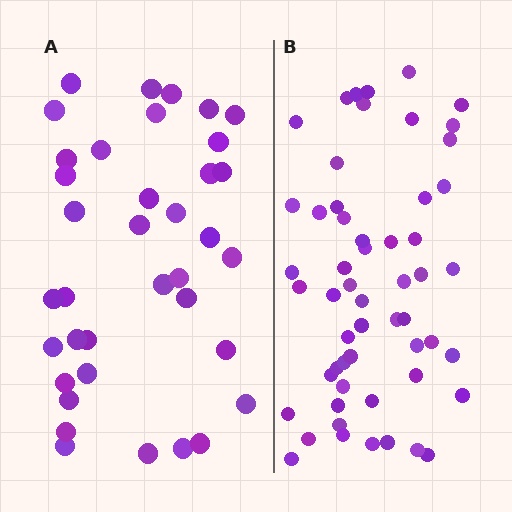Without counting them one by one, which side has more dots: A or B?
Region B (the right region) has more dots.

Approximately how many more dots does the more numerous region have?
Region B has approximately 20 more dots than region A.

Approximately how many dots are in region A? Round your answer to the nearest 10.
About 40 dots. (The exact count is 37, which rounds to 40.)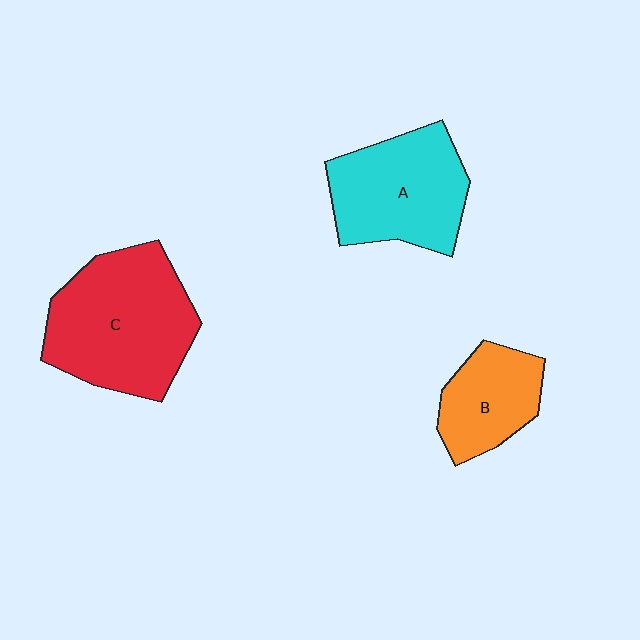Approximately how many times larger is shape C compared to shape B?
Approximately 1.9 times.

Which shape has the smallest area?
Shape B (orange).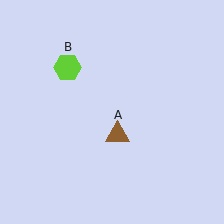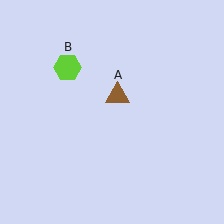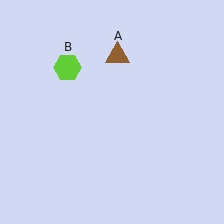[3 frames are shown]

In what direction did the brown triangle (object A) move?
The brown triangle (object A) moved up.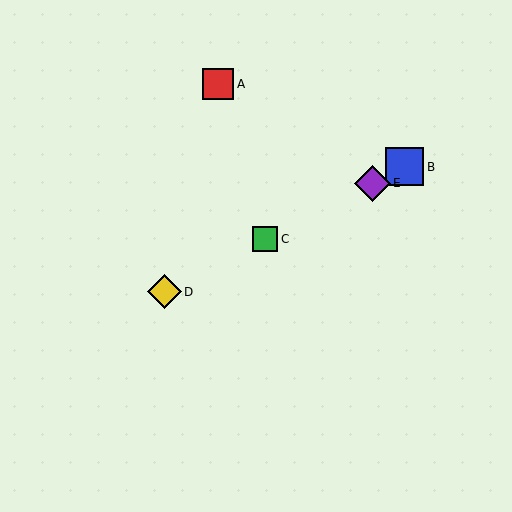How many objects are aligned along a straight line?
4 objects (B, C, D, E) are aligned along a straight line.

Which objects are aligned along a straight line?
Objects B, C, D, E are aligned along a straight line.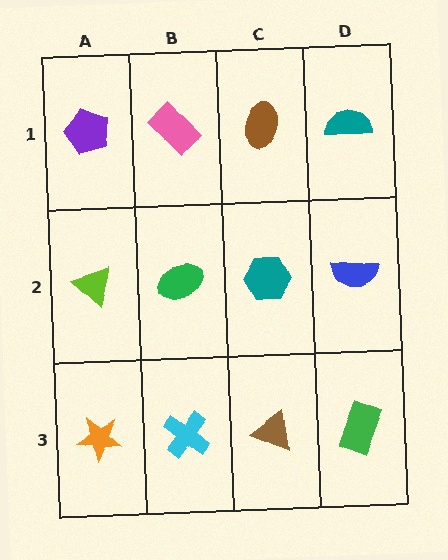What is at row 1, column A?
A purple pentagon.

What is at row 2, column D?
A blue semicircle.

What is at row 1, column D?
A teal semicircle.